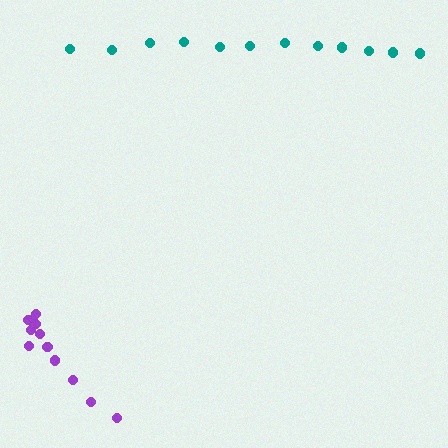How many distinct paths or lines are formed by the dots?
There are 2 distinct paths.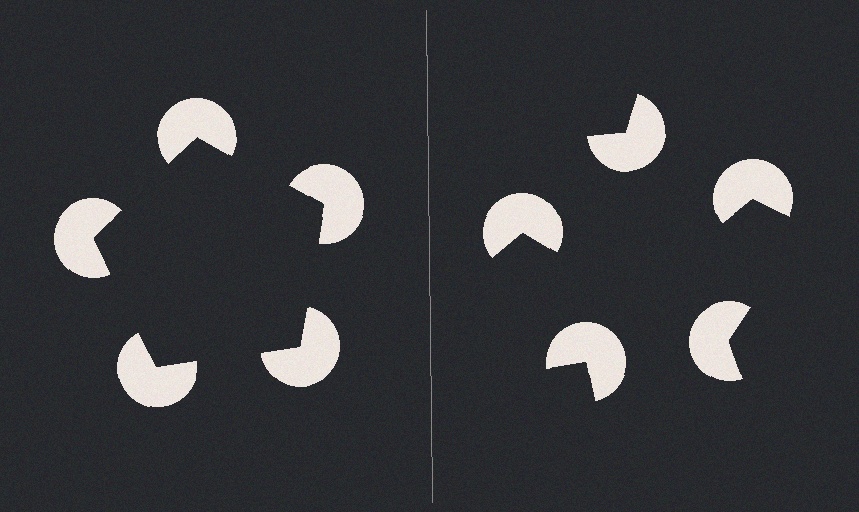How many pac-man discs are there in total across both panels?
10 — 5 on each side.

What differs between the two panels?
The pac-man discs are positioned identically on both sides; only the wedge orientations differ. On the left they align to a pentagon; on the right they are misaligned.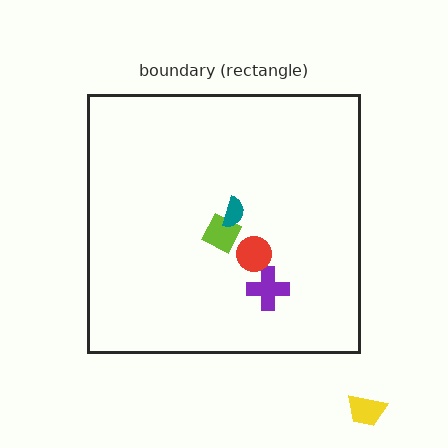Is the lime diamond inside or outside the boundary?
Inside.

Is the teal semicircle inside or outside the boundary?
Inside.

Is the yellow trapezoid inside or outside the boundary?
Outside.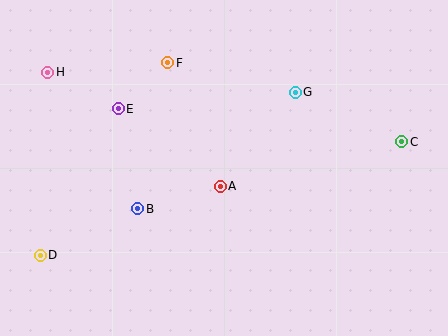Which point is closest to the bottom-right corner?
Point C is closest to the bottom-right corner.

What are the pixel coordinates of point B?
Point B is at (138, 209).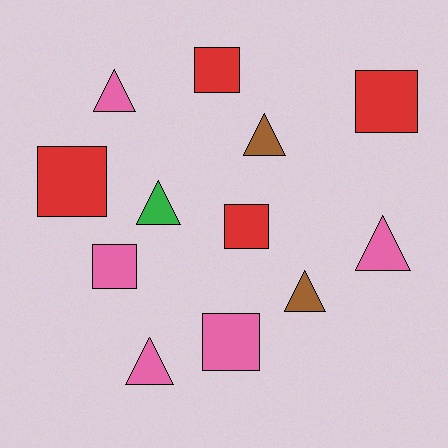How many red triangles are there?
There are no red triangles.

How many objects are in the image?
There are 12 objects.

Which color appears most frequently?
Pink, with 5 objects.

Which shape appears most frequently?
Square, with 6 objects.